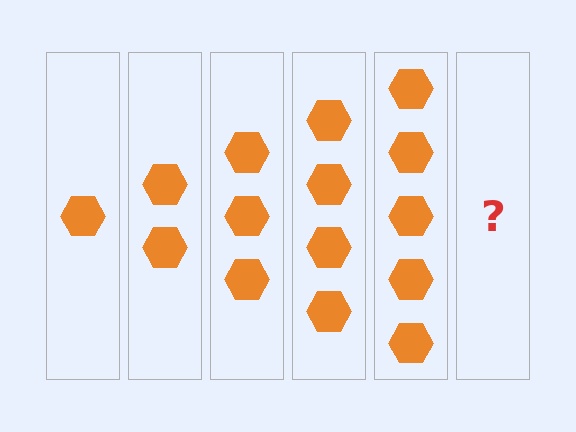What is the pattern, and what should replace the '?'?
The pattern is that each step adds one more hexagon. The '?' should be 6 hexagons.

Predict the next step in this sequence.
The next step is 6 hexagons.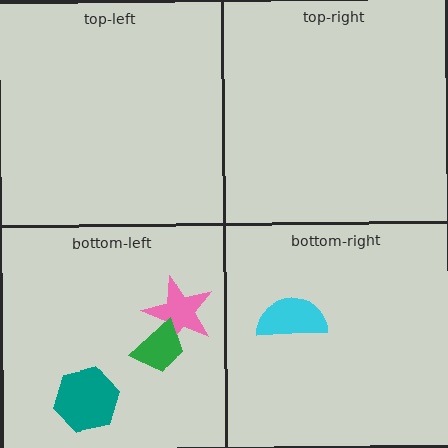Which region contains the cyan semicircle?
The bottom-right region.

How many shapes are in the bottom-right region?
1.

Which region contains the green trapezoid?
The bottom-left region.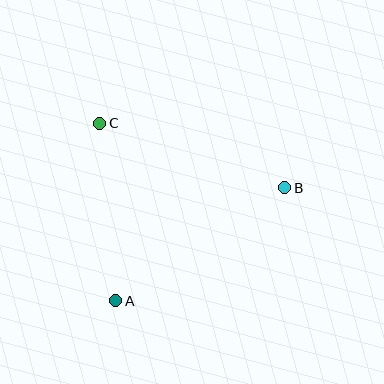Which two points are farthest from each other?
Points A and B are farthest from each other.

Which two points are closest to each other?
Points A and C are closest to each other.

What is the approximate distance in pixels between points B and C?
The distance between B and C is approximately 196 pixels.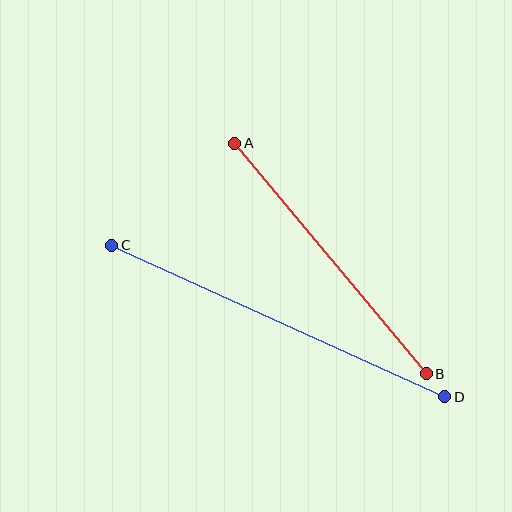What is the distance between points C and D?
The distance is approximately 366 pixels.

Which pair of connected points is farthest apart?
Points C and D are farthest apart.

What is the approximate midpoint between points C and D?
The midpoint is at approximately (278, 321) pixels.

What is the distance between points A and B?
The distance is approximately 300 pixels.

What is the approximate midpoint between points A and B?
The midpoint is at approximately (331, 259) pixels.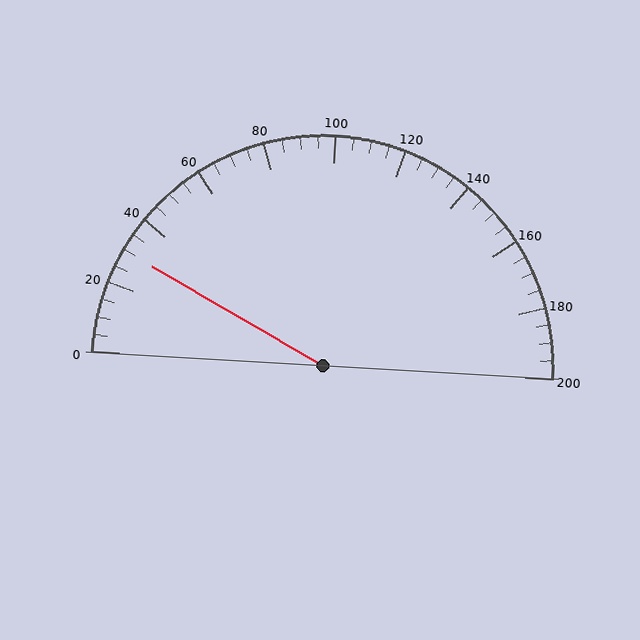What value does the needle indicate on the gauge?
The needle indicates approximately 30.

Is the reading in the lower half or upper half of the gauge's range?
The reading is in the lower half of the range (0 to 200).